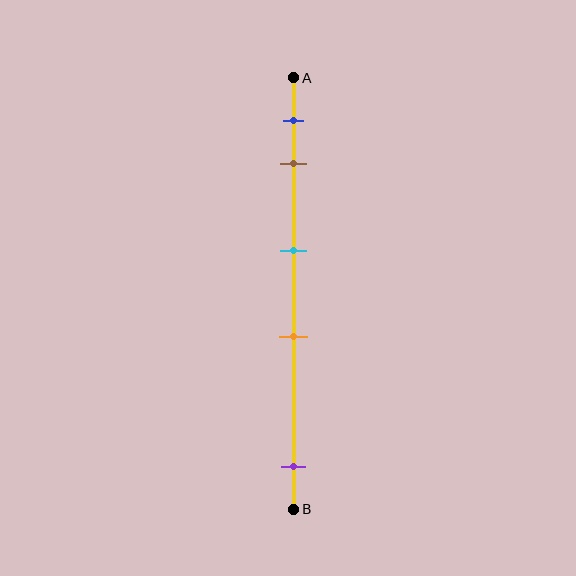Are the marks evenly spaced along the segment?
No, the marks are not evenly spaced.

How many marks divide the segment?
There are 5 marks dividing the segment.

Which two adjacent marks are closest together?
The blue and brown marks are the closest adjacent pair.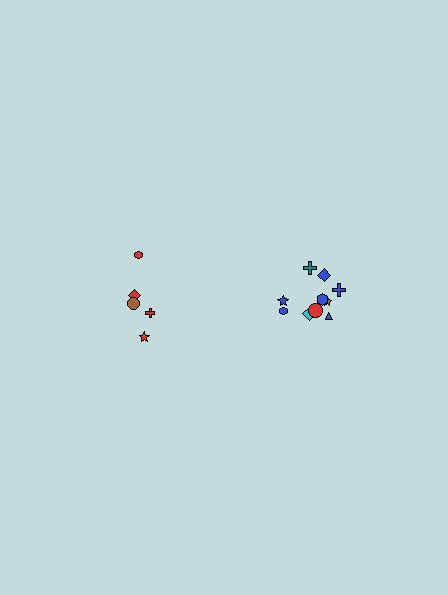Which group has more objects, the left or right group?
The right group.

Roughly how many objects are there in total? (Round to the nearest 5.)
Roughly 15 objects in total.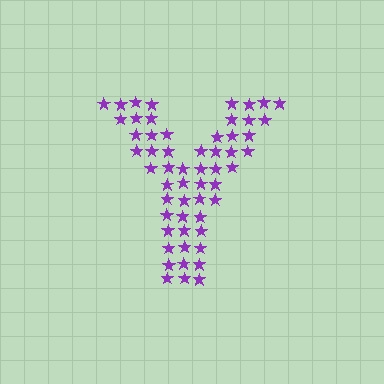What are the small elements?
The small elements are stars.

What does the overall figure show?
The overall figure shows the letter Y.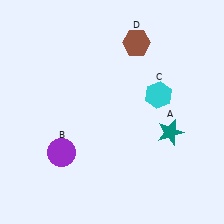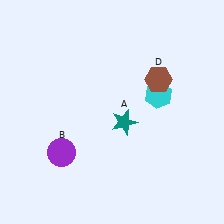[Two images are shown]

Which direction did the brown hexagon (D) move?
The brown hexagon (D) moved down.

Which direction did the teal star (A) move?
The teal star (A) moved left.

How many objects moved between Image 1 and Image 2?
2 objects moved between the two images.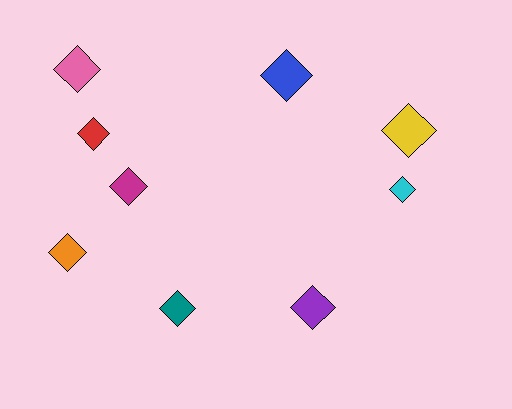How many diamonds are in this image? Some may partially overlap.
There are 9 diamonds.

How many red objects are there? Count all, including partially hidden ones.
There is 1 red object.